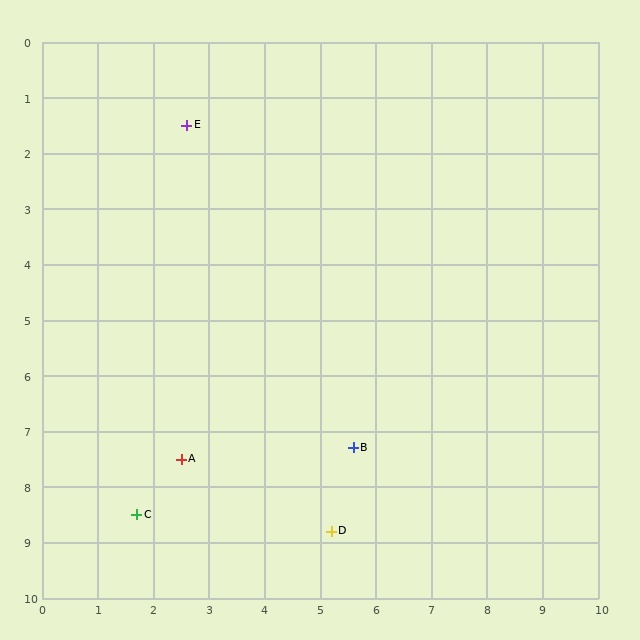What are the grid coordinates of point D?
Point D is at approximately (5.2, 8.8).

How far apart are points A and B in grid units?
Points A and B are about 3.1 grid units apart.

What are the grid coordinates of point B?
Point B is at approximately (5.6, 7.3).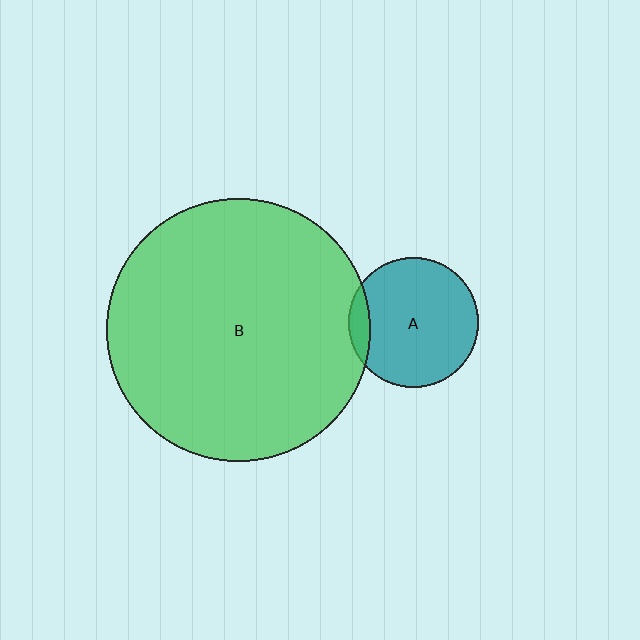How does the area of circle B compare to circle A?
Approximately 4.1 times.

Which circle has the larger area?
Circle B (green).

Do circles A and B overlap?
Yes.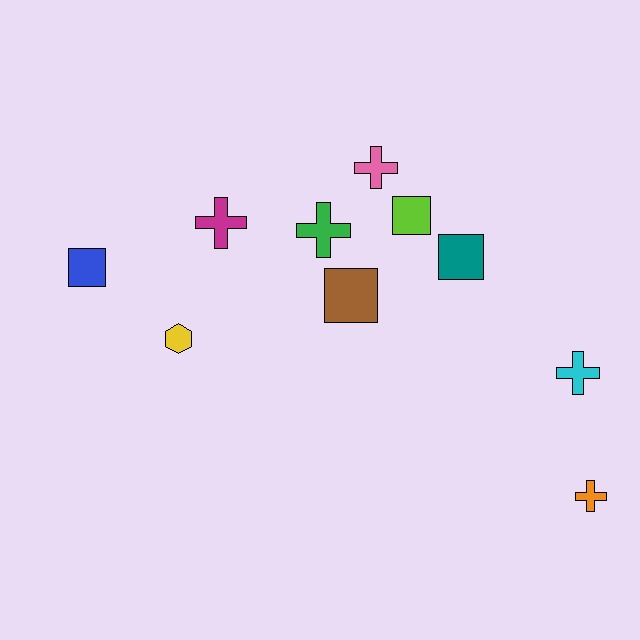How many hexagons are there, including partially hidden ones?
There is 1 hexagon.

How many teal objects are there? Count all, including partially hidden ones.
There is 1 teal object.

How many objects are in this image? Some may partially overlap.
There are 10 objects.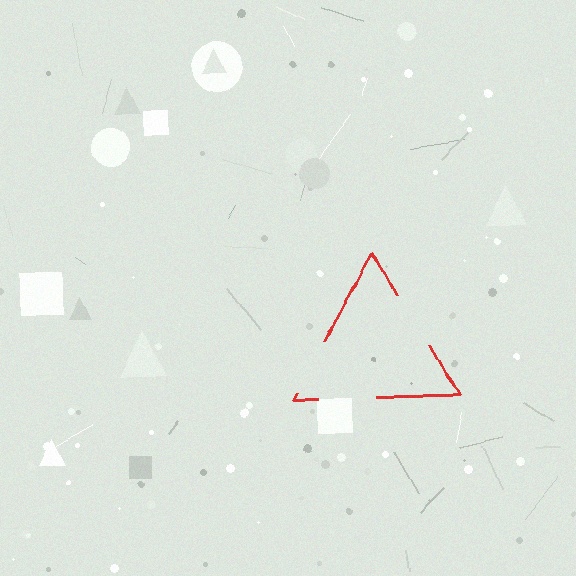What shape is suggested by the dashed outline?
The dashed outline suggests a triangle.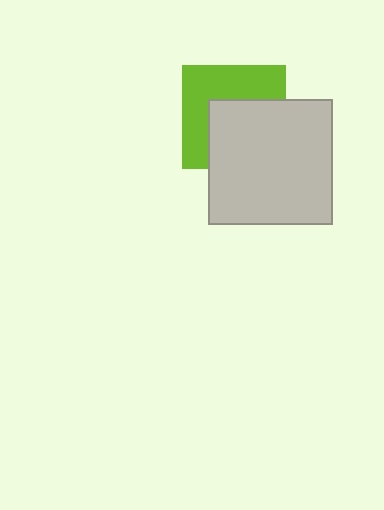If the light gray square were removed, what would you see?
You would see the complete lime square.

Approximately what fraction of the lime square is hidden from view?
Roughly 50% of the lime square is hidden behind the light gray square.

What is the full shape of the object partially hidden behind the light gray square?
The partially hidden object is a lime square.